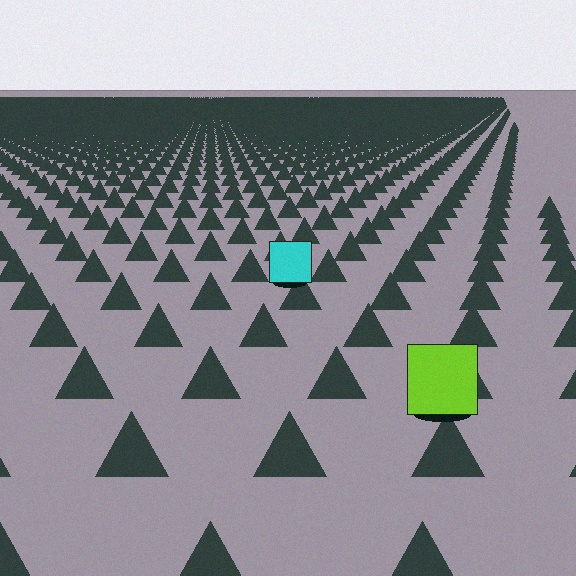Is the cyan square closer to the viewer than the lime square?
No. The lime square is closer — you can tell from the texture gradient: the ground texture is coarser near it.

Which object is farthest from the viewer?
The cyan square is farthest from the viewer. It appears smaller and the ground texture around it is denser.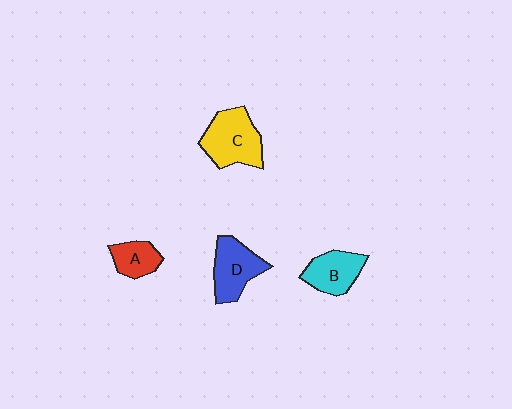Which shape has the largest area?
Shape C (yellow).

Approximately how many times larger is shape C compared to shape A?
Approximately 1.9 times.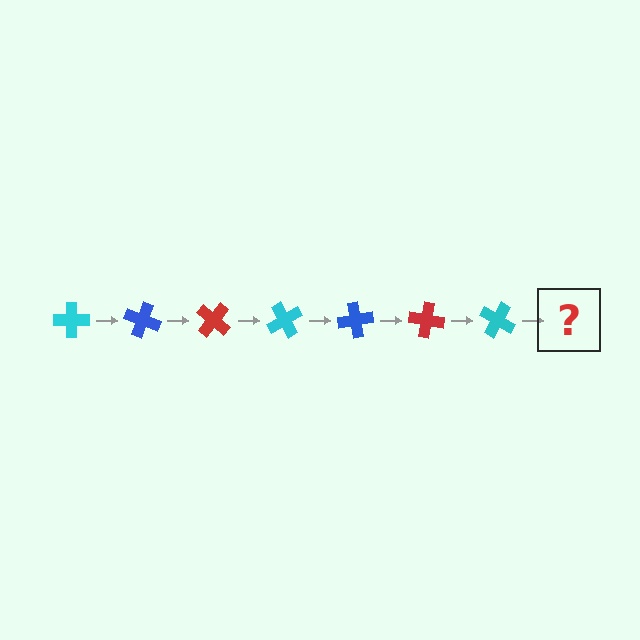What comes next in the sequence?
The next element should be a blue cross, rotated 140 degrees from the start.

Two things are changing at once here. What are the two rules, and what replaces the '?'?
The two rules are that it rotates 20 degrees each step and the color cycles through cyan, blue, and red. The '?' should be a blue cross, rotated 140 degrees from the start.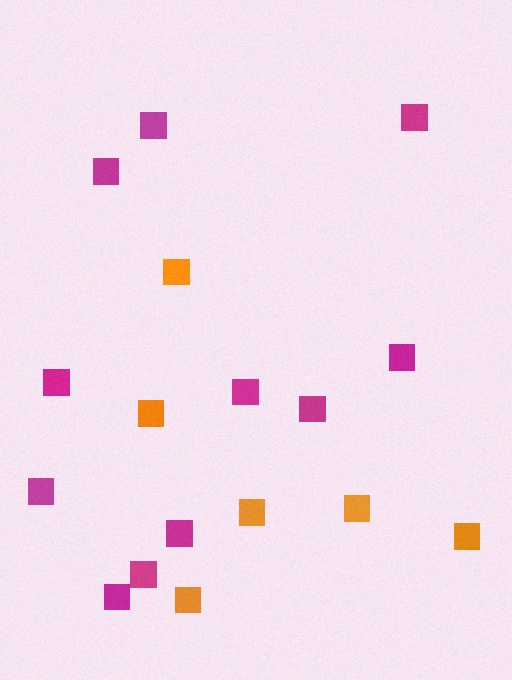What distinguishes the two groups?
There are 2 groups: one group of orange squares (6) and one group of magenta squares (11).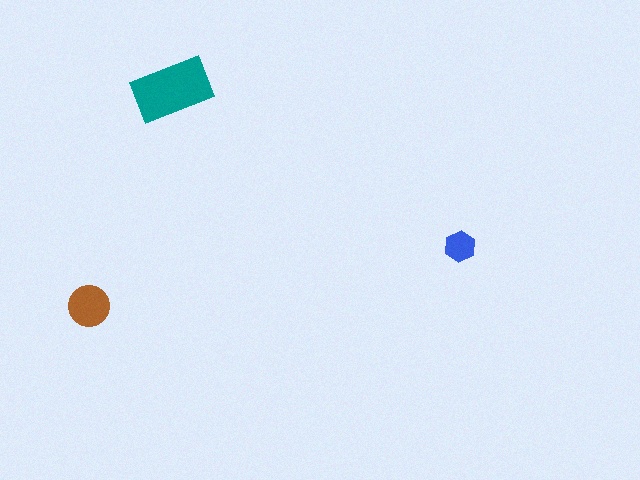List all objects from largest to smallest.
The teal rectangle, the brown circle, the blue hexagon.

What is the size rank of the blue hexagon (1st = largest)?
3rd.